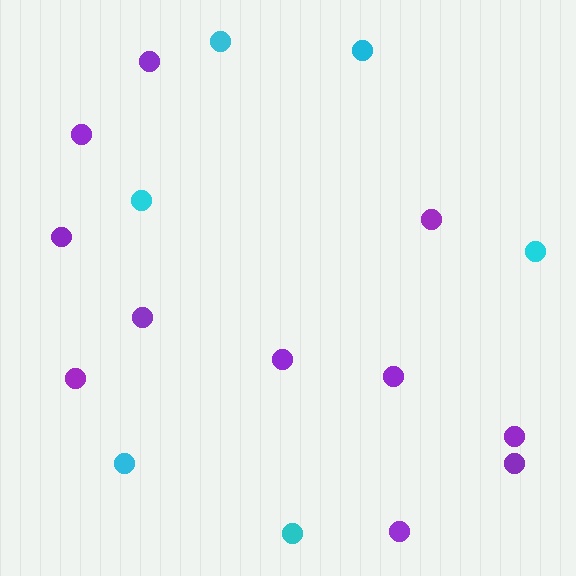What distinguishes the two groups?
There are 2 groups: one group of purple circles (11) and one group of cyan circles (6).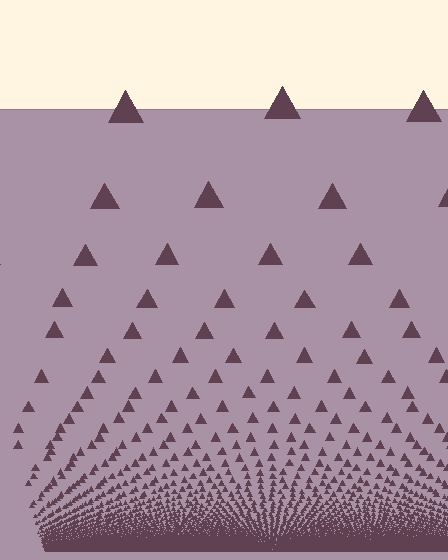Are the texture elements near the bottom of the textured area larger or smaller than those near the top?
Smaller. The gradient is inverted — elements near the bottom are smaller and denser.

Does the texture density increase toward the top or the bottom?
Density increases toward the bottom.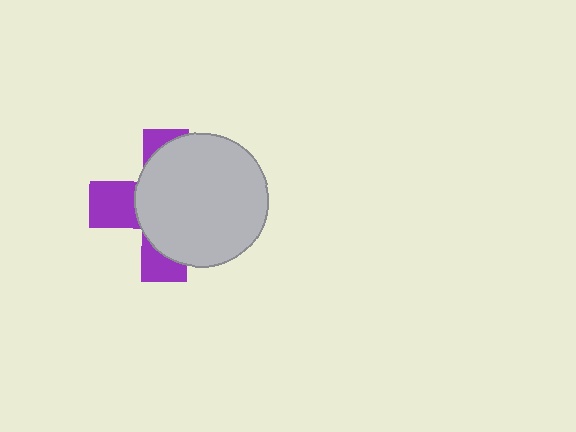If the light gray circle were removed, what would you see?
You would see the complete purple cross.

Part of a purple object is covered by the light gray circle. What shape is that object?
It is a cross.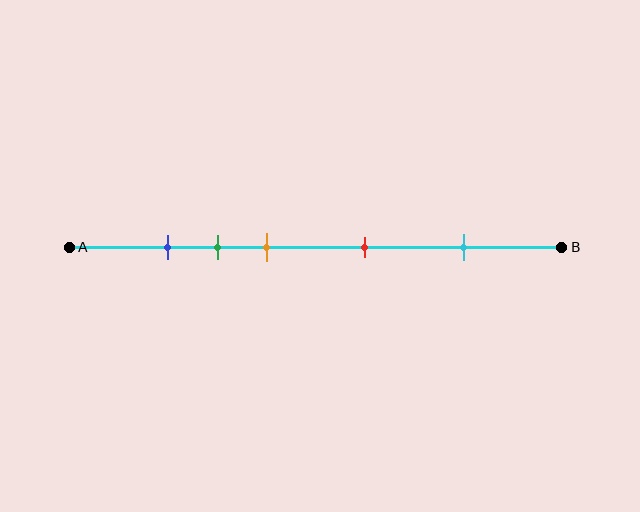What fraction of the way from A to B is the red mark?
The red mark is approximately 60% (0.6) of the way from A to B.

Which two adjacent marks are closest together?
The blue and green marks are the closest adjacent pair.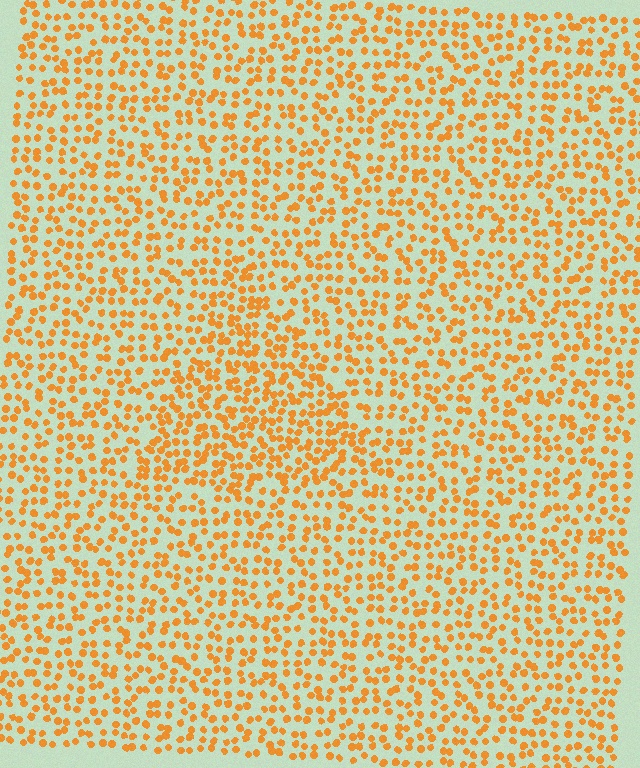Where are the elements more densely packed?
The elements are more densely packed inside the triangle boundary.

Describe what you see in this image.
The image contains small orange elements arranged at two different densities. A triangle-shaped region is visible where the elements are more densely packed than the surrounding area.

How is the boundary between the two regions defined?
The boundary is defined by a change in element density (approximately 1.5x ratio). All elements are the same color, size, and shape.